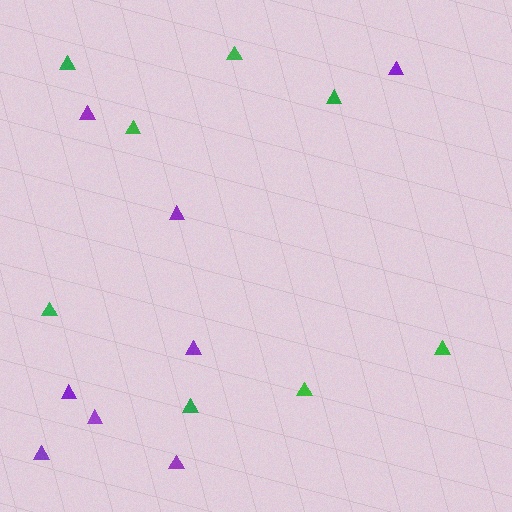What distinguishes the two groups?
There are 2 groups: one group of purple triangles (8) and one group of green triangles (8).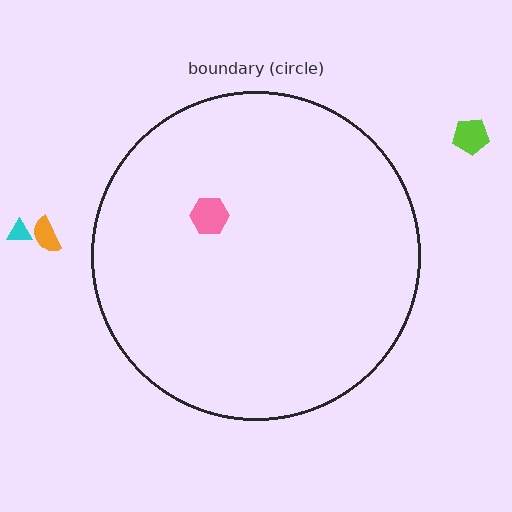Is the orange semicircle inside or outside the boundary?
Outside.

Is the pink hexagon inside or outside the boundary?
Inside.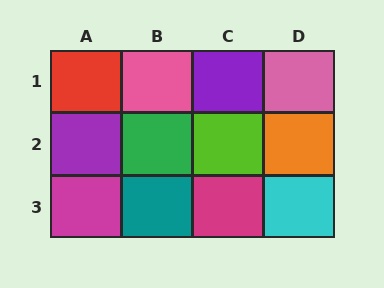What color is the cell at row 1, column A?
Red.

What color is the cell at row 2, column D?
Orange.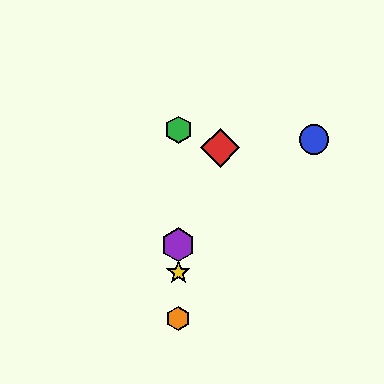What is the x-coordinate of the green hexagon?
The green hexagon is at x≈178.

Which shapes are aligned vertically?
The green hexagon, the yellow star, the purple hexagon, the orange hexagon are aligned vertically.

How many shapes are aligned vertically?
4 shapes (the green hexagon, the yellow star, the purple hexagon, the orange hexagon) are aligned vertically.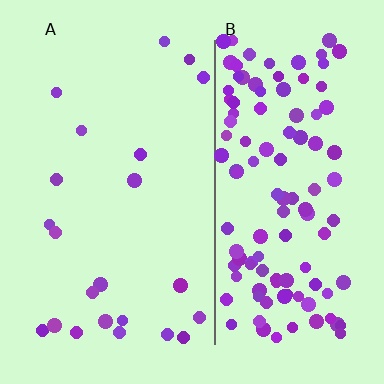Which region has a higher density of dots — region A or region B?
B (the right).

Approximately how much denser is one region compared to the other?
Approximately 5.4× — region B over region A.